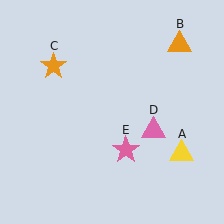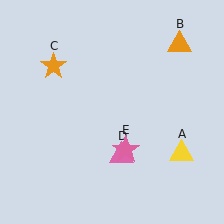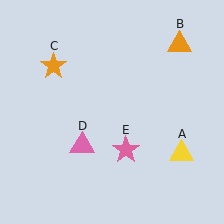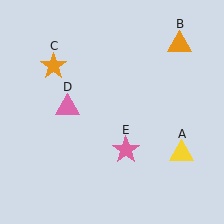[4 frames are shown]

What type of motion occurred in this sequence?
The pink triangle (object D) rotated clockwise around the center of the scene.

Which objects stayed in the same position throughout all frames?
Yellow triangle (object A) and orange triangle (object B) and orange star (object C) and pink star (object E) remained stationary.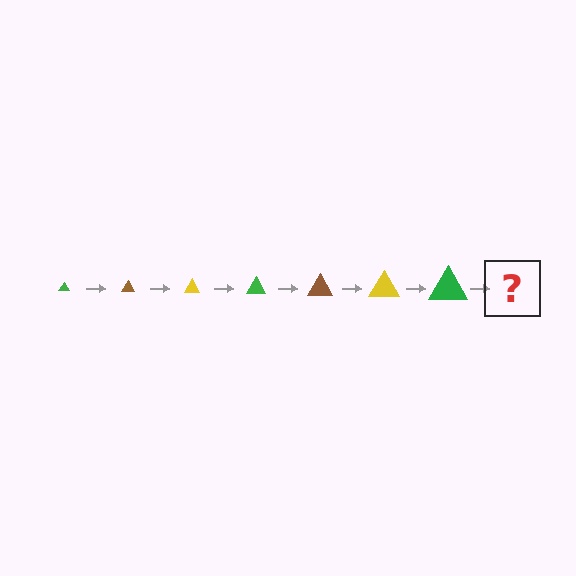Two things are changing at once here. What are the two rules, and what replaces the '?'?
The two rules are that the triangle grows larger each step and the color cycles through green, brown, and yellow. The '?' should be a brown triangle, larger than the previous one.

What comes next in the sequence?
The next element should be a brown triangle, larger than the previous one.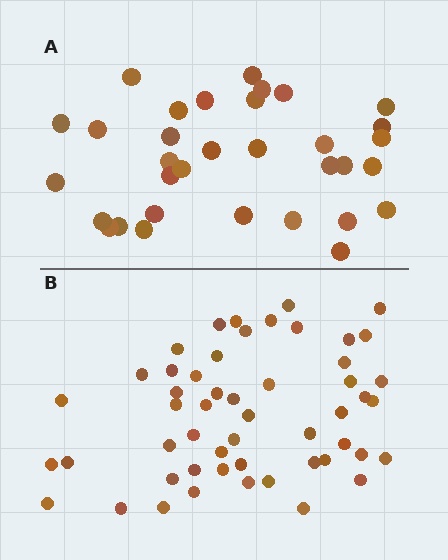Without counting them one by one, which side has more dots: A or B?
Region B (the bottom region) has more dots.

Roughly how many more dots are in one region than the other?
Region B has approximately 20 more dots than region A.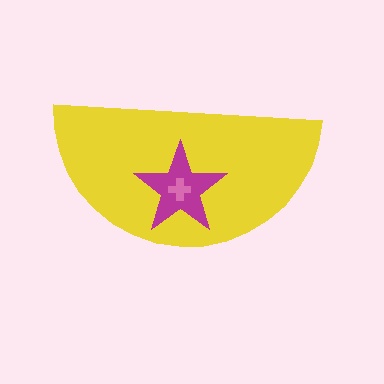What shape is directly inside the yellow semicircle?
The magenta star.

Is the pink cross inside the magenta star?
Yes.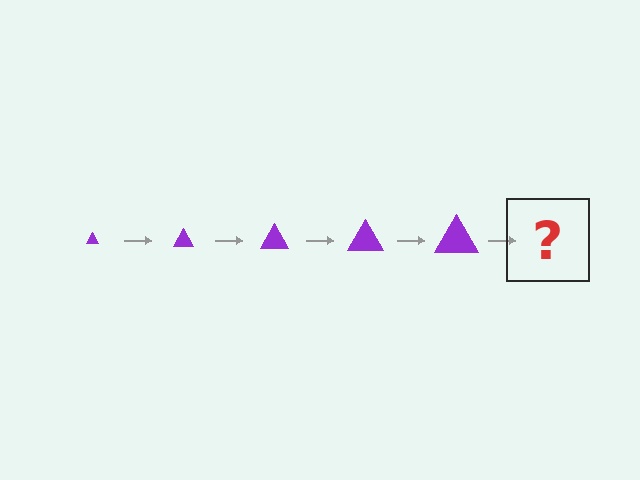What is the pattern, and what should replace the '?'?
The pattern is that the triangle gets progressively larger each step. The '?' should be a purple triangle, larger than the previous one.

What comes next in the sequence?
The next element should be a purple triangle, larger than the previous one.